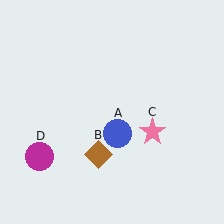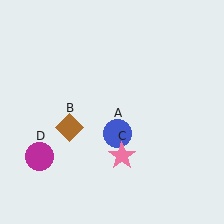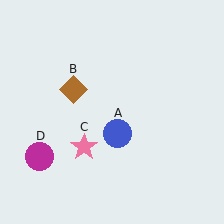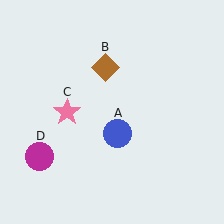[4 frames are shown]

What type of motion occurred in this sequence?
The brown diamond (object B), pink star (object C) rotated clockwise around the center of the scene.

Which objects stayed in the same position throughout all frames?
Blue circle (object A) and magenta circle (object D) remained stationary.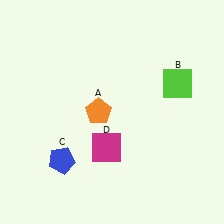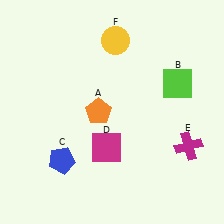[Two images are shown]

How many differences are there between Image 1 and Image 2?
There are 2 differences between the two images.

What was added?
A magenta cross (E), a yellow circle (F) were added in Image 2.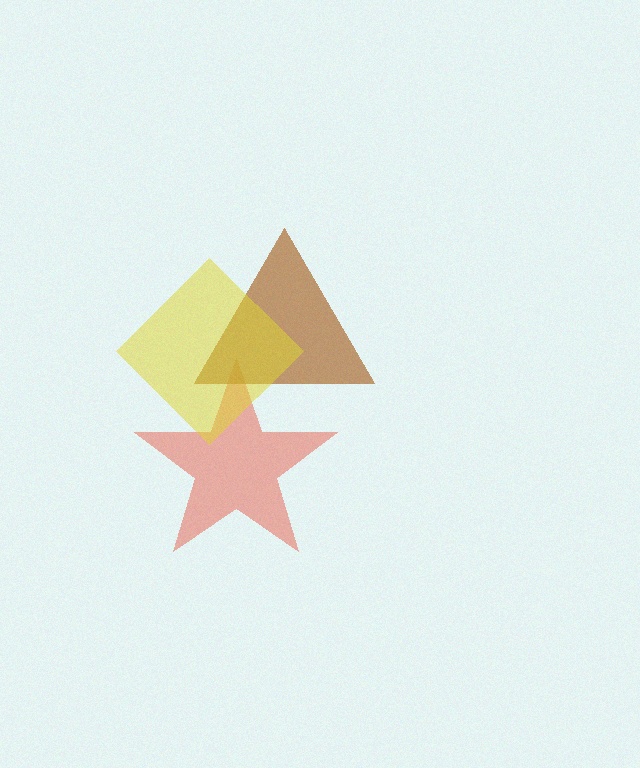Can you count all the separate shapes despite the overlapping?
Yes, there are 3 separate shapes.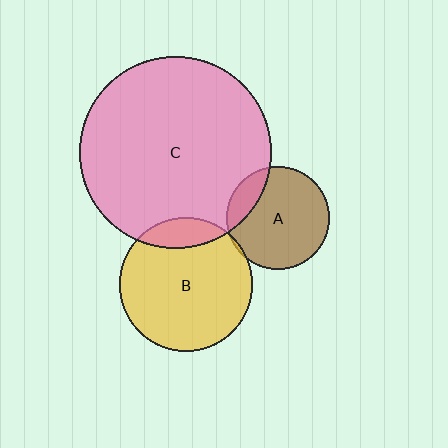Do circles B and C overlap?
Yes.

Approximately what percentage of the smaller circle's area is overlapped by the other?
Approximately 15%.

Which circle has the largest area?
Circle C (pink).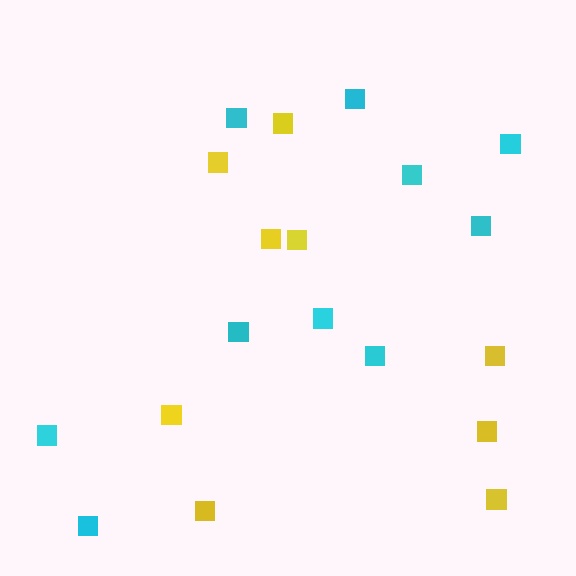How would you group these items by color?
There are 2 groups: one group of yellow squares (9) and one group of cyan squares (10).